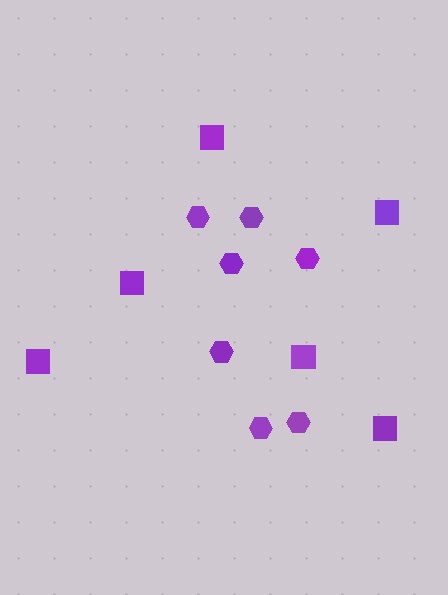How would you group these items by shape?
There are 2 groups: one group of hexagons (7) and one group of squares (6).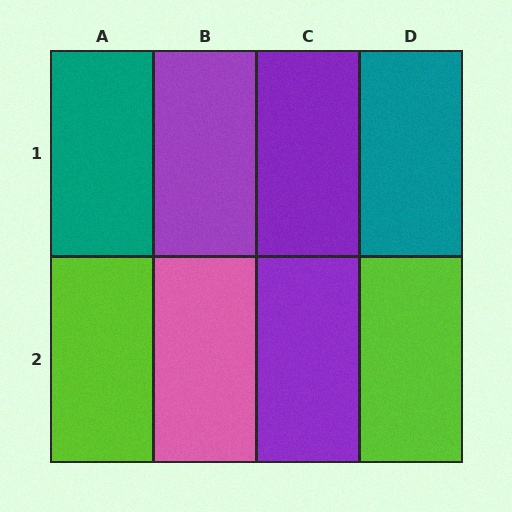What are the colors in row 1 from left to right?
Teal, purple, purple, teal.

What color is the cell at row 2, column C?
Purple.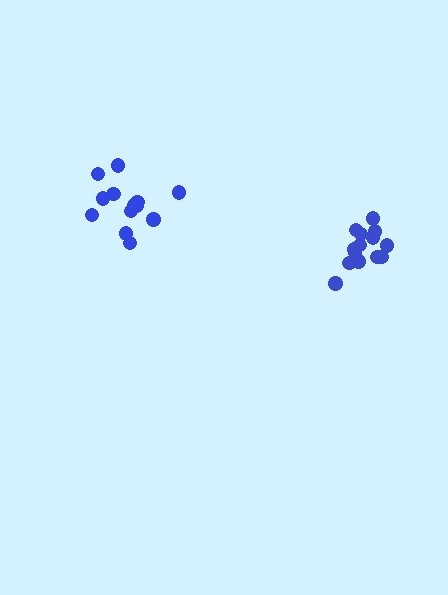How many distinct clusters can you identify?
There are 2 distinct clusters.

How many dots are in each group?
Group 1: 14 dots, Group 2: 14 dots (28 total).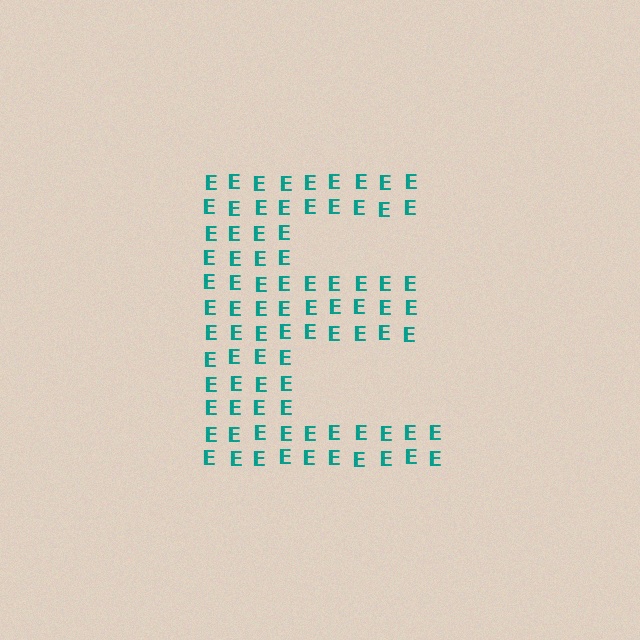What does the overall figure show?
The overall figure shows the letter E.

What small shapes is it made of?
It is made of small letter E's.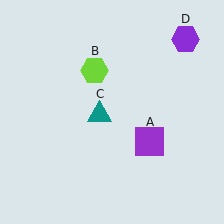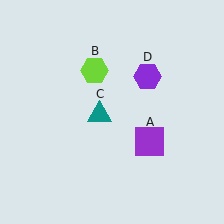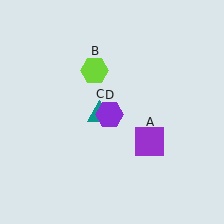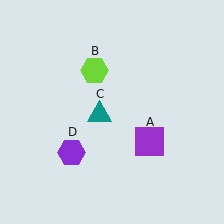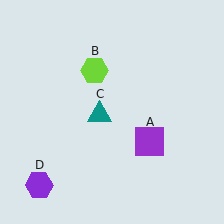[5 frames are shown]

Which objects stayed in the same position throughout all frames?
Purple square (object A) and lime hexagon (object B) and teal triangle (object C) remained stationary.